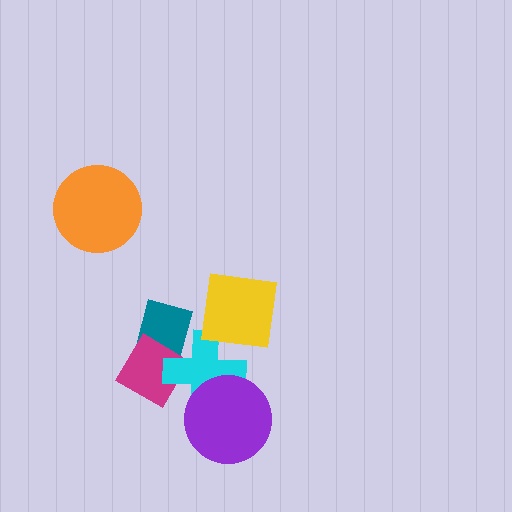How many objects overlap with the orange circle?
0 objects overlap with the orange circle.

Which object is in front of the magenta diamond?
The cyan cross is in front of the magenta diamond.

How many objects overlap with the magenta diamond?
2 objects overlap with the magenta diamond.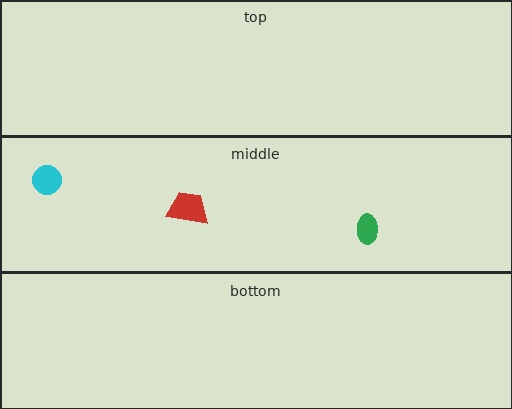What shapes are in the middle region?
The cyan circle, the green ellipse, the red trapezoid.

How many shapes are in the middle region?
3.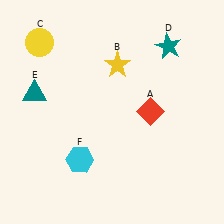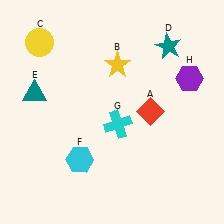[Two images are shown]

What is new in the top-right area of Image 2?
A purple hexagon (H) was added in the top-right area of Image 2.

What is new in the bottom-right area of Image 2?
A cyan cross (G) was added in the bottom-right area of Image 2.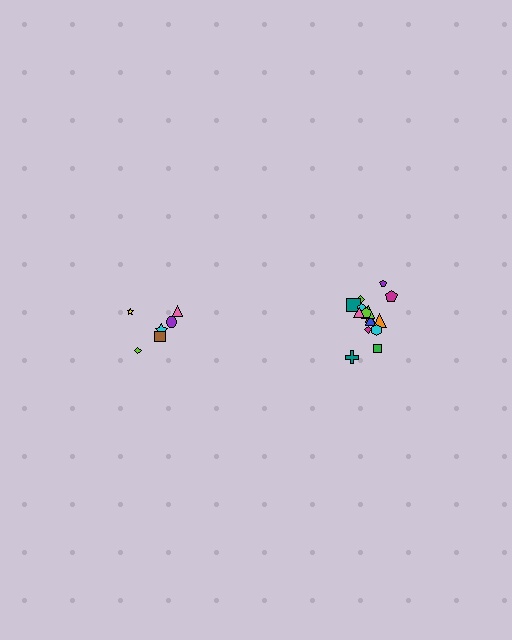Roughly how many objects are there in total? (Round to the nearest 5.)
Roughly 20 objects in total.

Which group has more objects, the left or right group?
The right group.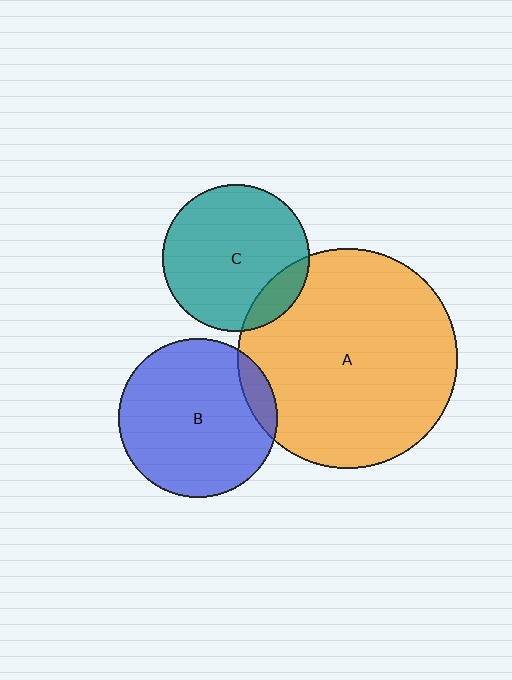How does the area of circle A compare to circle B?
Approximately 1.9 times.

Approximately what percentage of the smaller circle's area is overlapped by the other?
Approximately 15%.